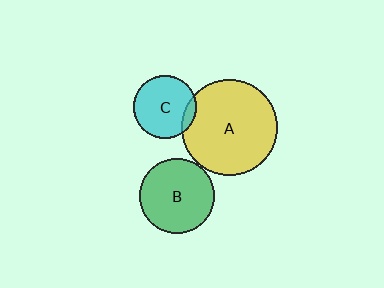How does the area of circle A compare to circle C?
Approximately 2.3 times.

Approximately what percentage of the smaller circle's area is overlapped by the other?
Approximately 10%.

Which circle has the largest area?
Circle A (yellow).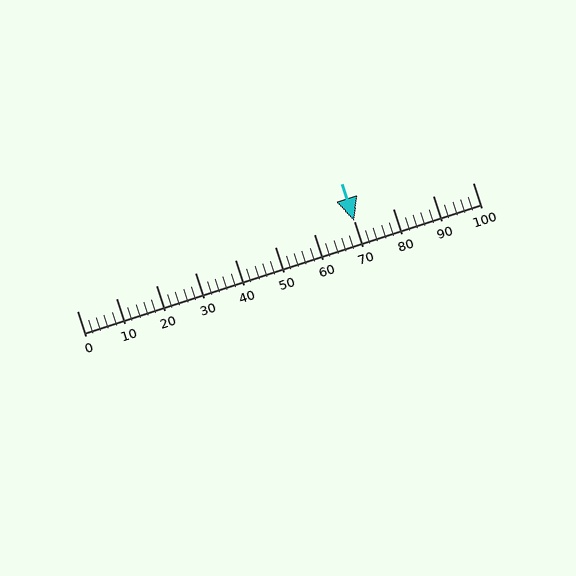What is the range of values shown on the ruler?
The ruler shows values from 0 to 100.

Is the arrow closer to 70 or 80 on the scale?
The arrow is closer to 70.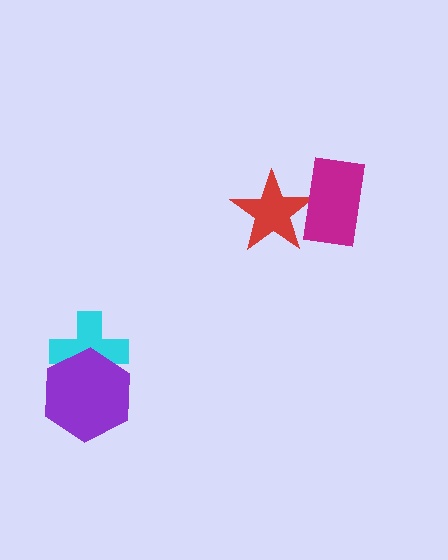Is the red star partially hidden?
Yes, it is partially covered by another shape.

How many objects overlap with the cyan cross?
1 object overlaps with the cyan cross.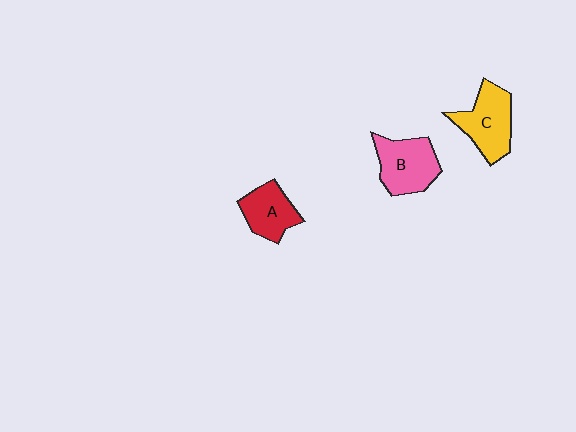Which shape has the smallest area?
Shape A (red).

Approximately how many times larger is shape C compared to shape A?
Approximately 1.3 times.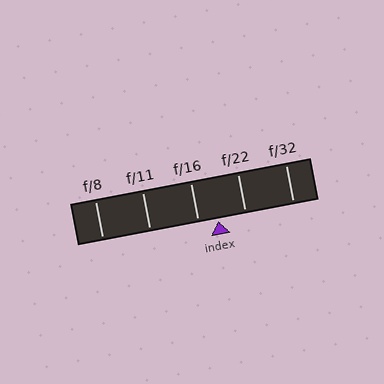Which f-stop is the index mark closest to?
The index mark is closest to f/16.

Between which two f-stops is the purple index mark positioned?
The index mark is between f/16 and f/22.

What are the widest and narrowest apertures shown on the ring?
The widest aperture shown is f/8 and the narrowest is f/32.